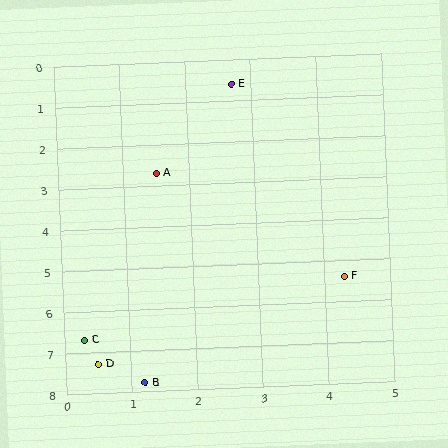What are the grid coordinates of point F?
Point F is at approximately (4.3, 5.4).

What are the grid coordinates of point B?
Point B is at approximately (1.2, 7.8).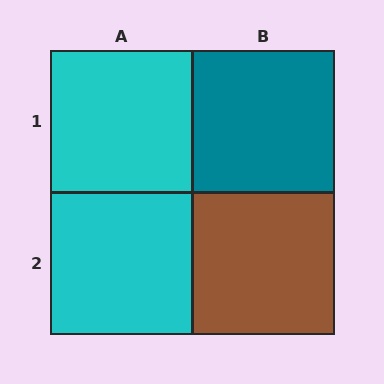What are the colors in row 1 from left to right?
Cyan, teal.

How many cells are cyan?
2 cells are cyan.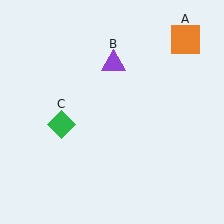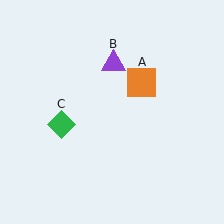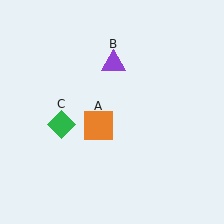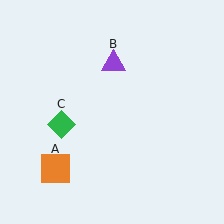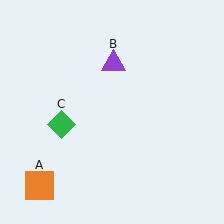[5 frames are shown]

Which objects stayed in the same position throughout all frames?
Purple triangle (object B) and green diamond (object C) remained stationary.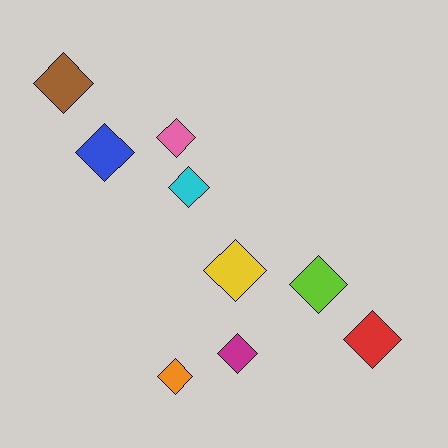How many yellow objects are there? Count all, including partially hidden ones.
There is 1 yellow object.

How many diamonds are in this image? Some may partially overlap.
There are 9 diamonds.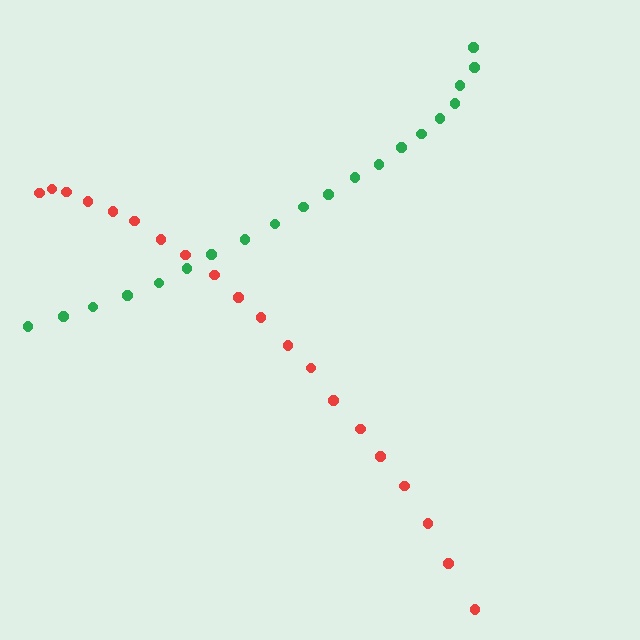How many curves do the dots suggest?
There are 2 distinct paths.